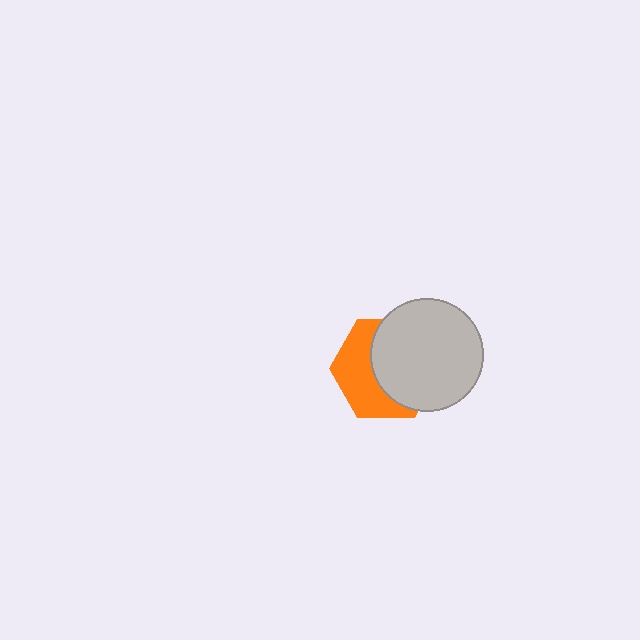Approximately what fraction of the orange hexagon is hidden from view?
Roughly 56% of the orange hexagon is hidden behind the light gray circle.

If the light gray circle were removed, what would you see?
You would see the complete orange hexagon.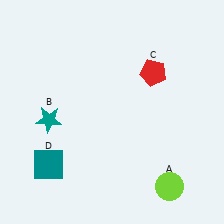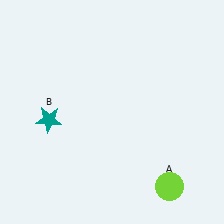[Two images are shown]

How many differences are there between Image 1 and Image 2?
There are 2 differences between the two images.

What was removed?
The red pentagon (C), the teal square (D) were removed in Image 2.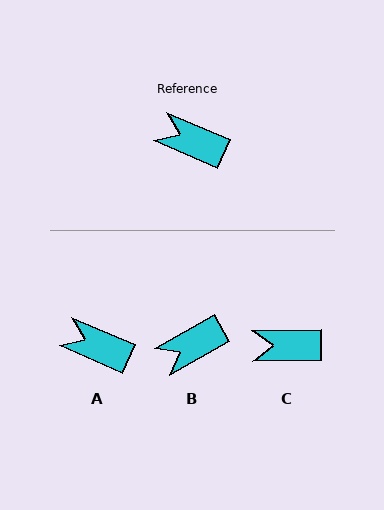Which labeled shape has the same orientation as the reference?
A.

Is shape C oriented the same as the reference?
No, it is off by about 24 degrees.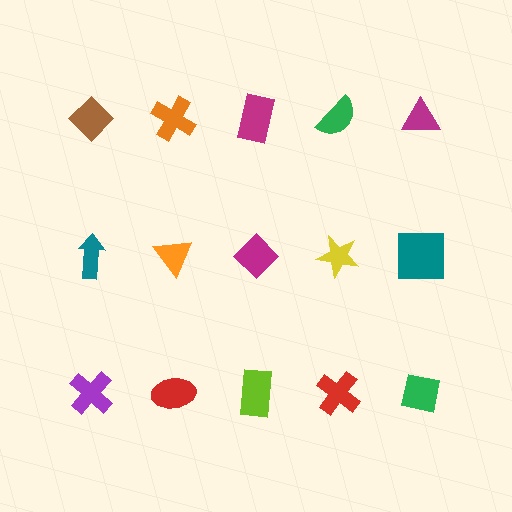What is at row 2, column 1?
A teal arrow.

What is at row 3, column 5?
A green square.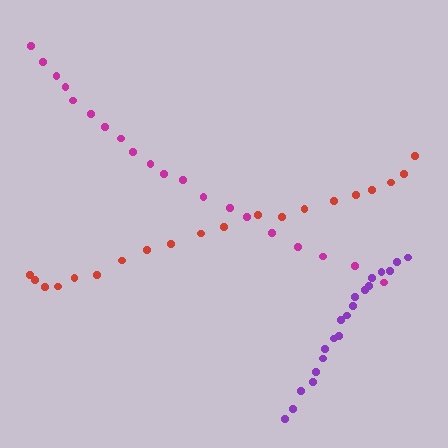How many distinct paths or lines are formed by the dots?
There are 3 distinct paths.